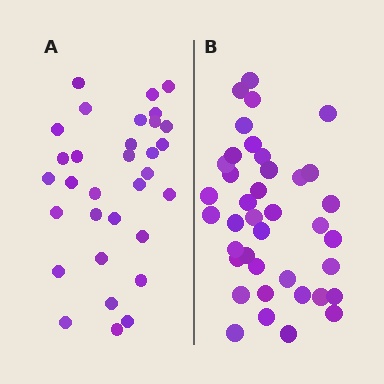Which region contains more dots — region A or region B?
Region B (the right region) has more dots.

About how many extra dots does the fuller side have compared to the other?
Region B has roughly 8 or so more dots than region A.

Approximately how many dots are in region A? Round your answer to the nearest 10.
About 30 dots. (The exact count is 32, which rounds to 30.)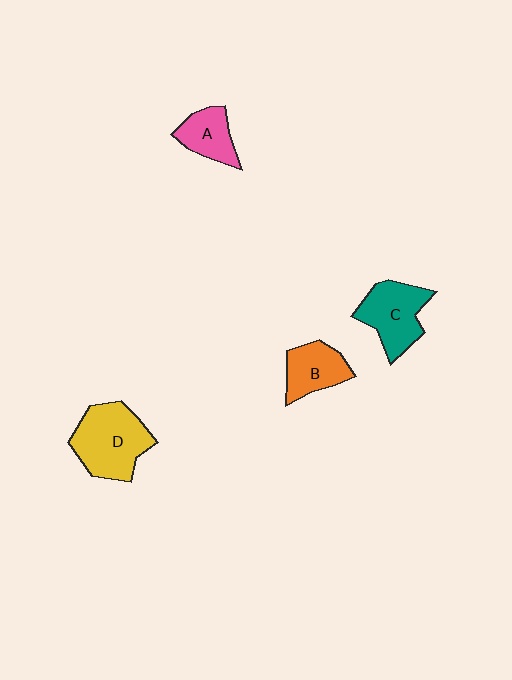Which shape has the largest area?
Shape D (yellow).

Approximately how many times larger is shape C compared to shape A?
Approximately 1.5 times.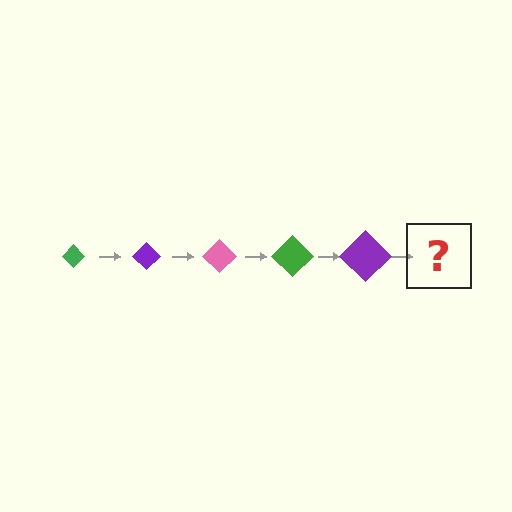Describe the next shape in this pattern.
It should be a pink diamond, larger than the previous one.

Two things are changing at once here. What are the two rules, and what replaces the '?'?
The two rules are that the diamond grows larger each step and the color cycles through green, purple, and pink. The '?' should be a pink diamond, larger than the previous one.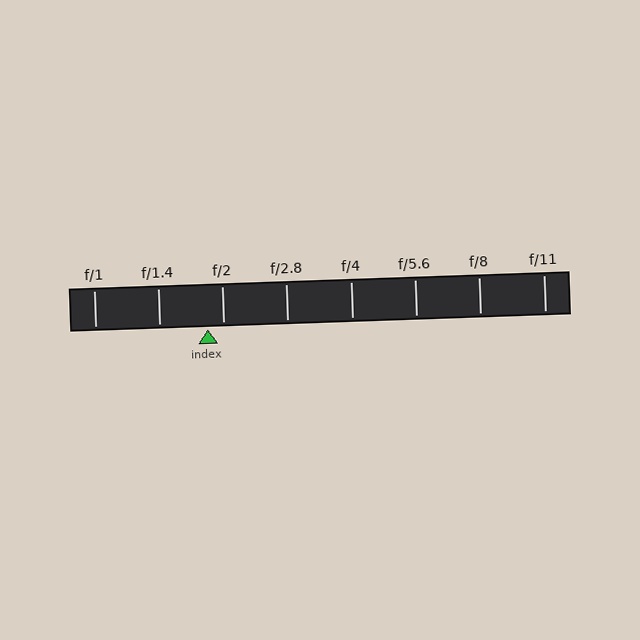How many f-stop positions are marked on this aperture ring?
There are 8 f-stop positions marked.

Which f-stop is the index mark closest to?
The index mark is closest to f/2.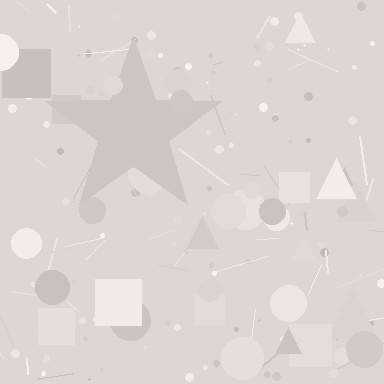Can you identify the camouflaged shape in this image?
The camouflaged shape is a star.